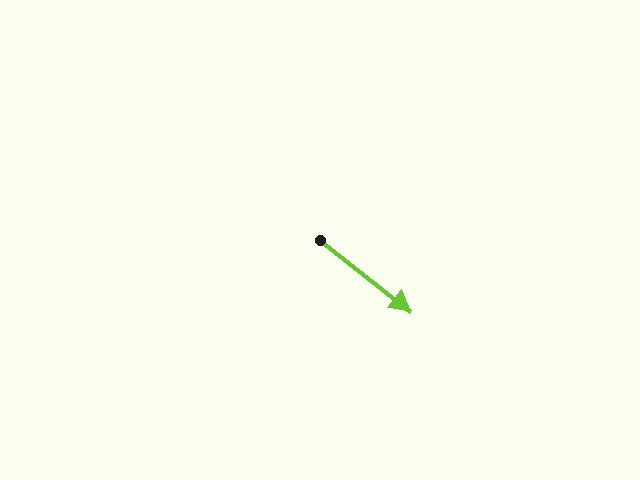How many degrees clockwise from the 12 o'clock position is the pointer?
Approximately 128 degrees.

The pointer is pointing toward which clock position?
Roughly 4 o'clock.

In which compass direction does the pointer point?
Southeast.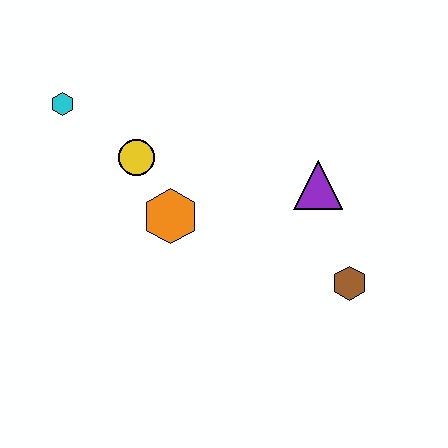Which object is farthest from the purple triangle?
The cyan hexagon is farthest from the purple triangle.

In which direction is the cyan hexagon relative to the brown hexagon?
The cyan hexagon is to the left of the brown hexagon.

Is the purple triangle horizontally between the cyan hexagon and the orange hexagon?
No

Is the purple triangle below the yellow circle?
Yes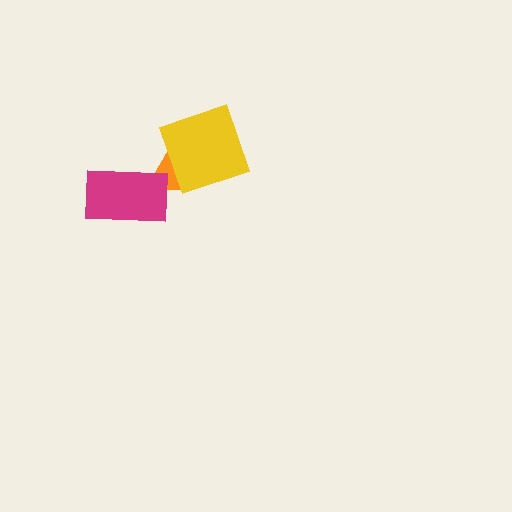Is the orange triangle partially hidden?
Yes, it is partially covered by another shape.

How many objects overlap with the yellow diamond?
1 object overlaps with the yellow diamond.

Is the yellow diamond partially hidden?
No, no other shape covers it.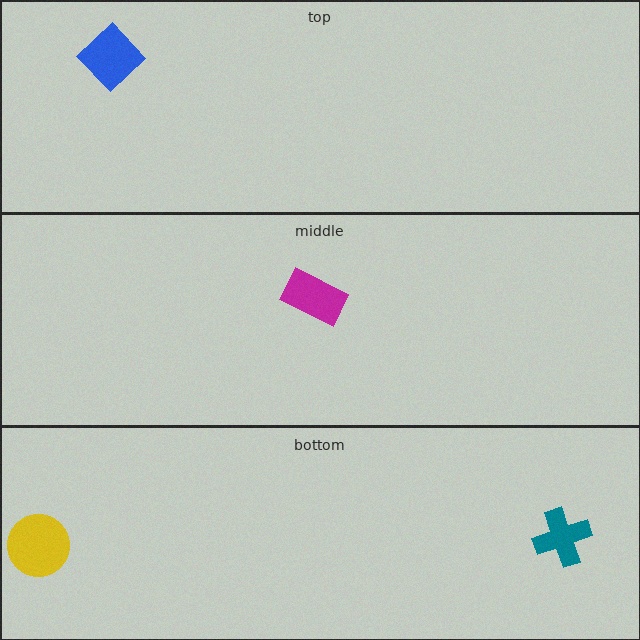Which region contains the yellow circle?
The bottom region.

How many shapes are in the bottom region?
2.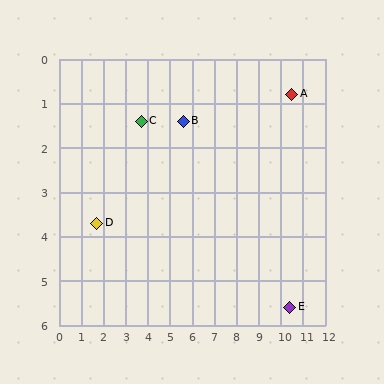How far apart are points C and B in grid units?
Points C and B are about 1.9 grid units apart.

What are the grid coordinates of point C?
Point C is at approximately (3.7, 1.4).